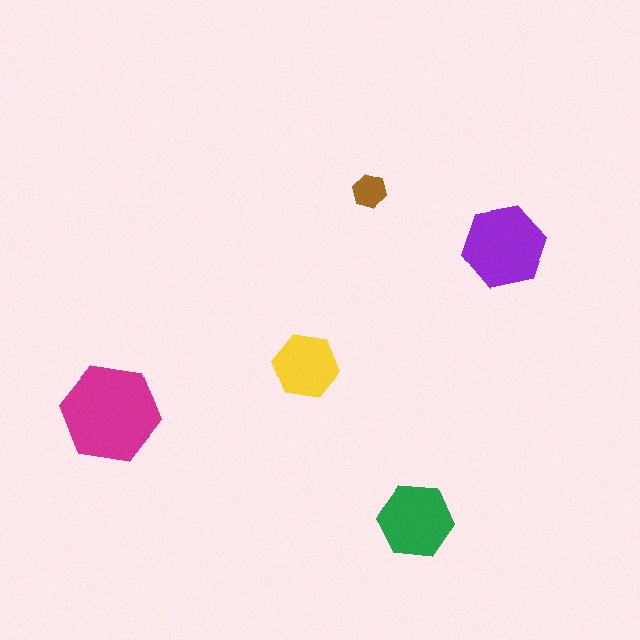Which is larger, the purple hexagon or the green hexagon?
The purple one.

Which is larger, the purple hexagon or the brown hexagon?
The purple one.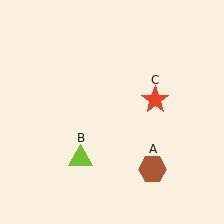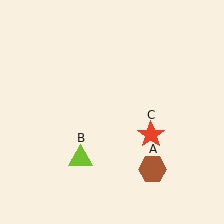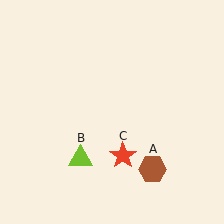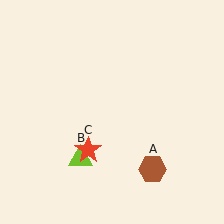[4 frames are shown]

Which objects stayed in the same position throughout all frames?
Brown hexagon (object A) and lime triangle (object B) remained stationary.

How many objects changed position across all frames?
1 object changed position: red star (object C).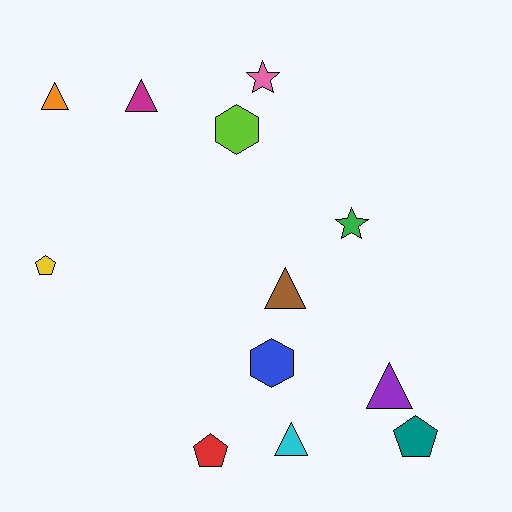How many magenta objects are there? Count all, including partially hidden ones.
There is 1 magenta object.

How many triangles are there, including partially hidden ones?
There are 5 triangles.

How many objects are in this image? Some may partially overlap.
There are 12 objects.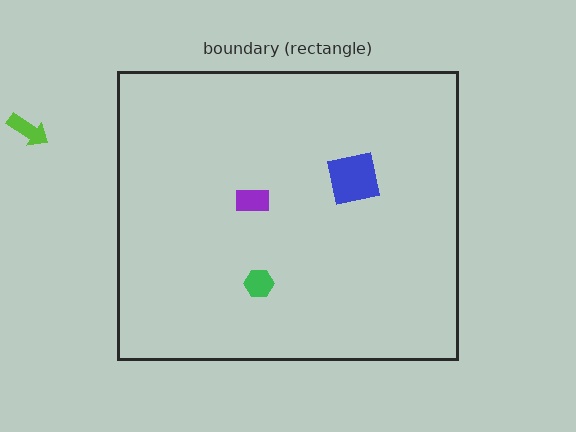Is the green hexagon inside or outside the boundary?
Inside.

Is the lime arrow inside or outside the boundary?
Outside.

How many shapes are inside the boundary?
3 inside, 1 outside.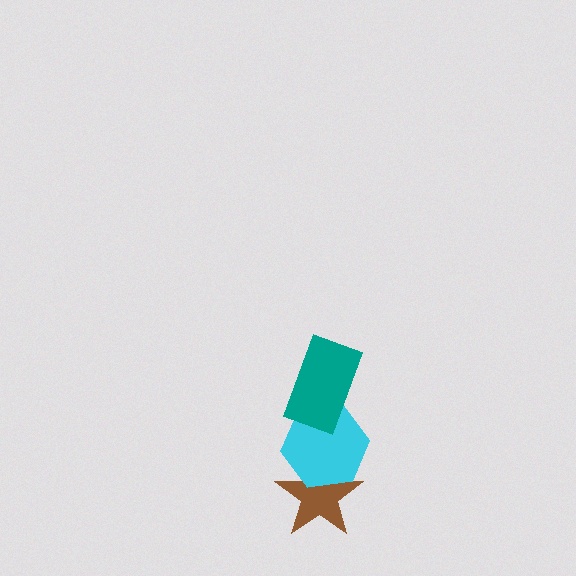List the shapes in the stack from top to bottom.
From top to bottom: the teal rectangle, the cyan hexagon, the brown star.